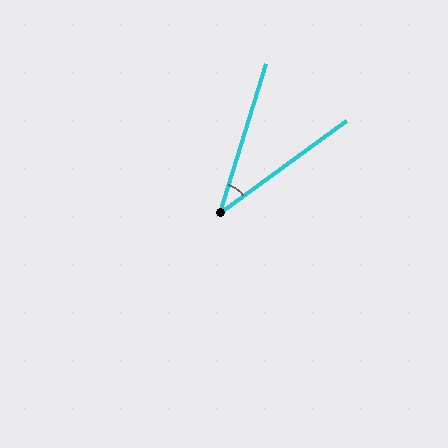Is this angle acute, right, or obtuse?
It is acute.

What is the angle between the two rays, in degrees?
Approximately 37 degrees.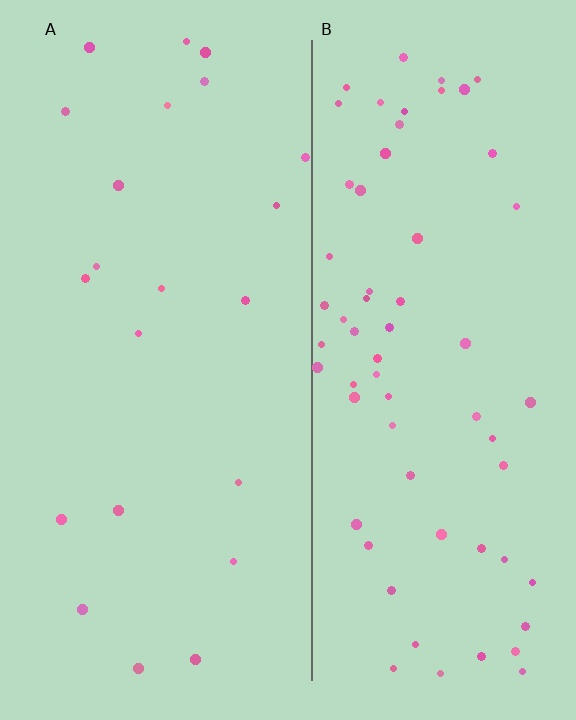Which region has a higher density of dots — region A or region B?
B (the right).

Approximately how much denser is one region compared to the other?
Approximately 3.0× — region B over region A.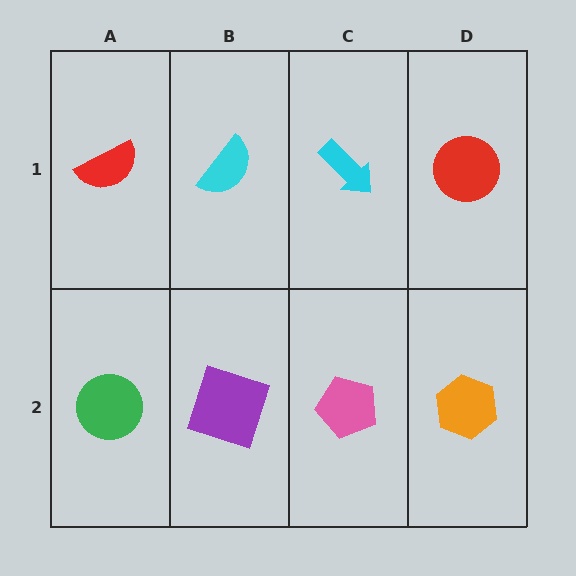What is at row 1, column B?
A cyan semicircle.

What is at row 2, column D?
An orange hexagon.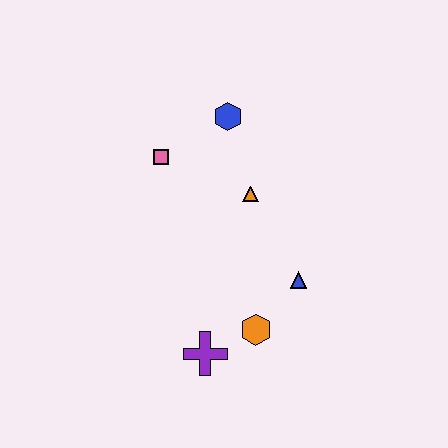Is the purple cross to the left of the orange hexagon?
Yes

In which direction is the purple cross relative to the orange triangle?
The purple cross is below the orange triangle.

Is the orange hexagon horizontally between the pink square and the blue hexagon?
No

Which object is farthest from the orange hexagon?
The blue hexagon is farthest from the orange hexagon.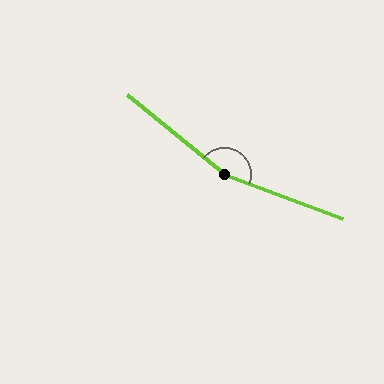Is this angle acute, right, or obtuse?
It is obtuse.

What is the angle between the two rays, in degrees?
Approximately 161 degrees.